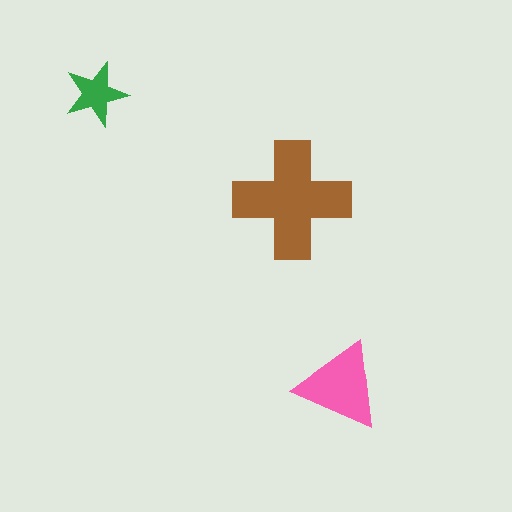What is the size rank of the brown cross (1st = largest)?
1st.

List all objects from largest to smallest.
The brown cross, the pink triangle, the green star.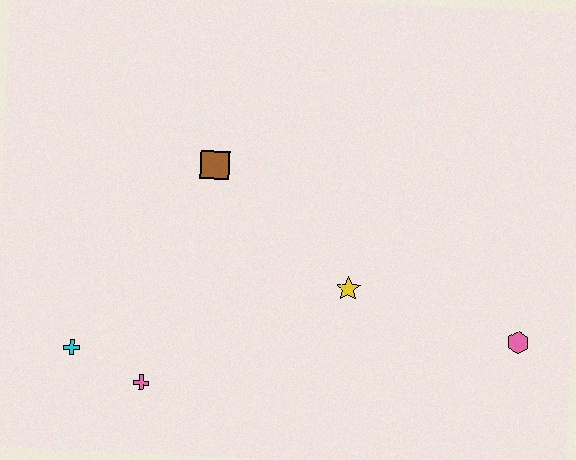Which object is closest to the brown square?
The yellow star is closest to the brown square.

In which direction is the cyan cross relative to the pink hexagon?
The cyan cross is to the left of the pink hexagon.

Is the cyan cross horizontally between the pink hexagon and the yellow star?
No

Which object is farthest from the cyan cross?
The pink hexagon is farthest from the cyan cross.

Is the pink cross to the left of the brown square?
Yes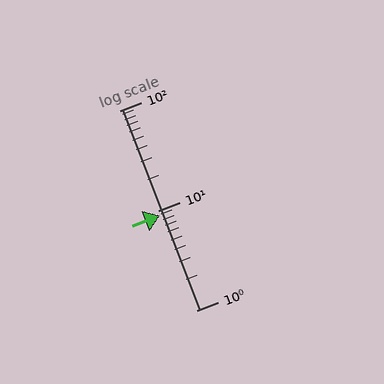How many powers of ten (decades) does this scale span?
The scale spans 2 decades, from 1 to 100.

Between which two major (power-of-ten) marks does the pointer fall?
The pointer is between 1 and 10.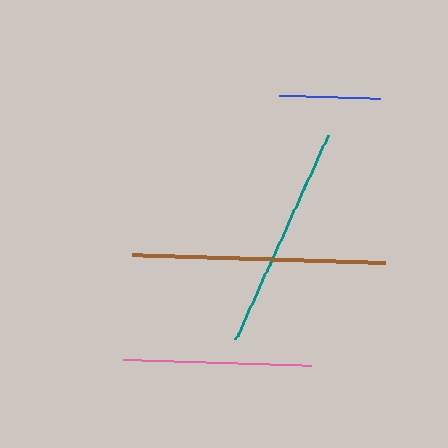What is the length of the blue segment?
The blue segment is approximately 102 pixels long.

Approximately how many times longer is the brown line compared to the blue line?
The brown line is approximately 2.5 times the length of the blue line.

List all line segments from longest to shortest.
From longest to shortest: brown, teal, pink, blue.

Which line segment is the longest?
The brown line is the longest at approximately 253 pixels.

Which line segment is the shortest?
The blue line is the shortest at approximately 102 pixels.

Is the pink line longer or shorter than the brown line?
The brown line is longer than the pink line.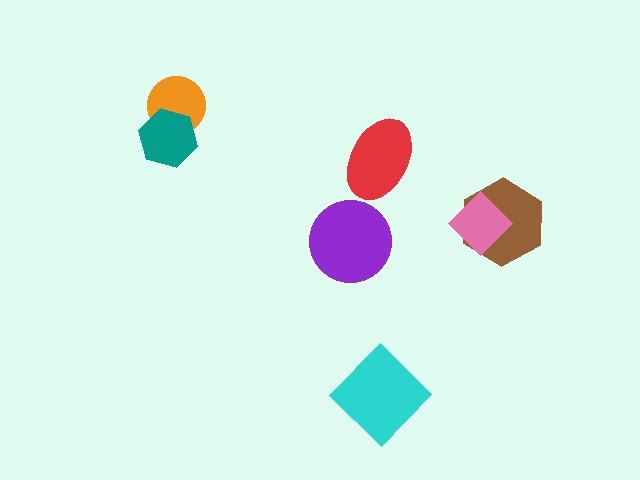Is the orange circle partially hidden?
Yes, it is partially covered by another shape.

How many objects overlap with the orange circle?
1 object overlaps with the orange circle.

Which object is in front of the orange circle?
The teal hexagon is in front of the orange circle.